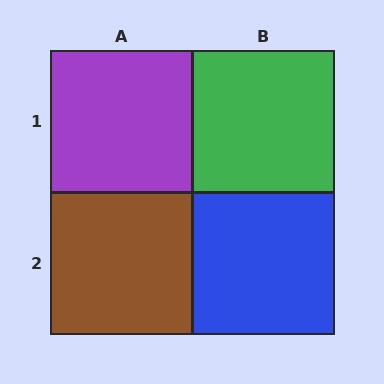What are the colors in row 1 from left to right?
Purple, green.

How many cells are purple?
1 cell is purple.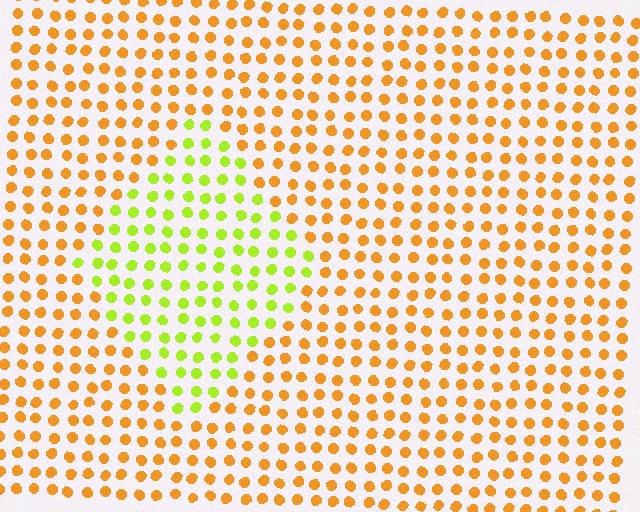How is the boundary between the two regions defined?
The boundary is defined purely by a slight shift in hue (about 49 degrees). Spacing, size, and orientation are identical on both sides.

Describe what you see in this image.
The image is filled with small orange elements in a uniform arrangement. A diamond-shaped region is visible where the elements are tinted to a slightly different hue, forming a subtle color boundary.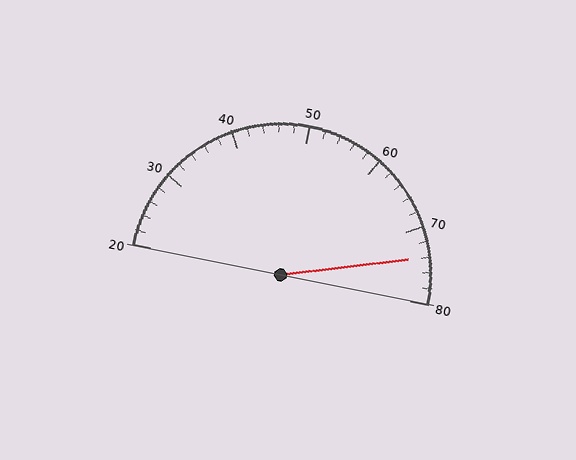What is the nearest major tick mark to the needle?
The nearest major tick mark is 70.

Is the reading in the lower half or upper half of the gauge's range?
The reading is in the upper half of the range (20 to 80).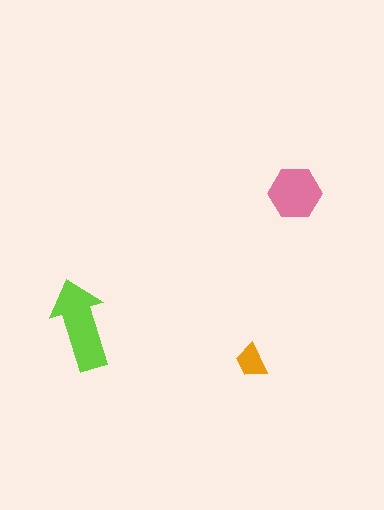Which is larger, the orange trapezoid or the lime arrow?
The lime arrow.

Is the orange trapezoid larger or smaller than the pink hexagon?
Smaller.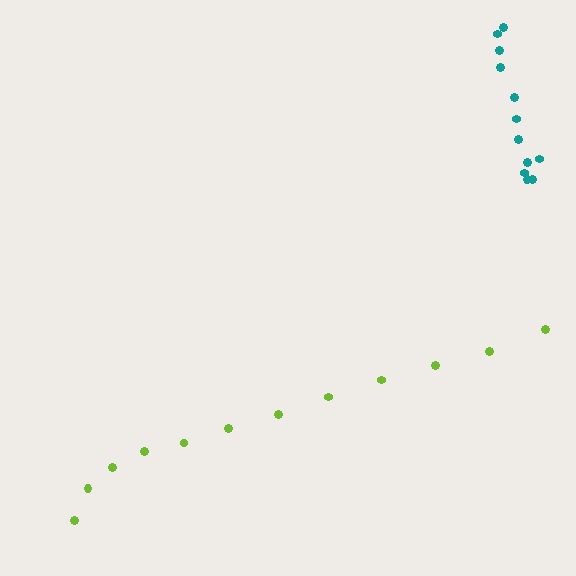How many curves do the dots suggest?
There are 2 distinct paths.